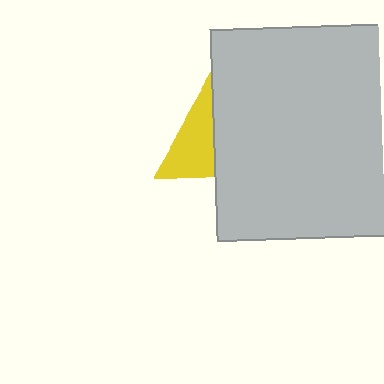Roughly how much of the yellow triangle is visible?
A small part of it is visible (roughly 40%).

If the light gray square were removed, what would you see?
You would see the complete yellow triangle.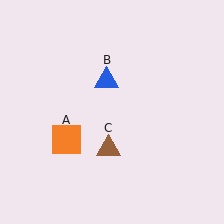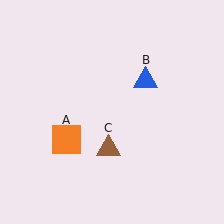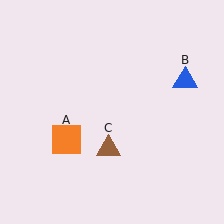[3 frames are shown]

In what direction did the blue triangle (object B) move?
The blue triangle (object B) moved right.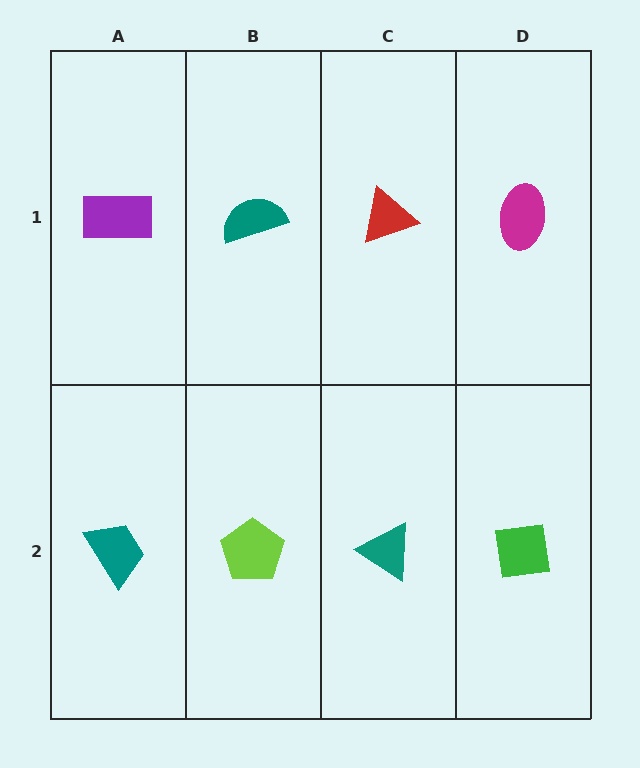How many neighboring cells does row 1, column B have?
3.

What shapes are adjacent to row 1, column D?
A green square (row 2, column D), a red triangle (row 1, column C).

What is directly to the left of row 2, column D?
A teal triangle.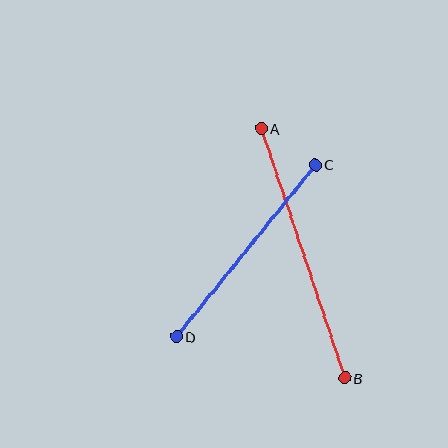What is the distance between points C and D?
The distance is approximately 221 pixels.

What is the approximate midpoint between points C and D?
The midpoint is at approximately (246, 251) pixels.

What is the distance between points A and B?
The distance is approximately 263 pixels.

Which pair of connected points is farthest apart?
Points A and B are farthest apart.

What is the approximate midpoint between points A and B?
The midpoint is at approximately (303, 253) pixels.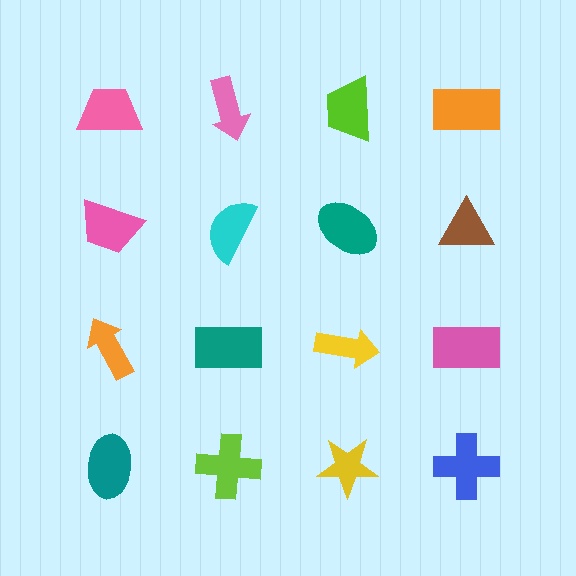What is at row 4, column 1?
A teal ellipse.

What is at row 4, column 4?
A blue cross.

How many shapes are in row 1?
4 shapes.